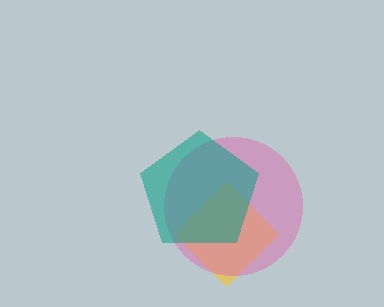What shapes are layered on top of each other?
The layered shapes are: a yellow diamond, a pink circle, a teal pentagon.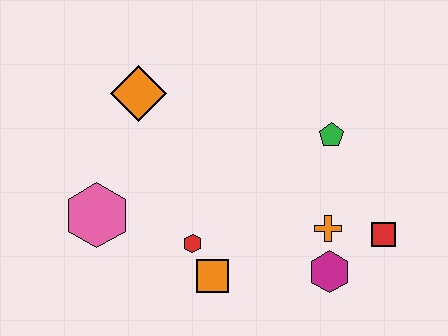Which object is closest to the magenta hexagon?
The orange cross is closest to the magenta hexagon.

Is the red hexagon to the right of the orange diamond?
Yes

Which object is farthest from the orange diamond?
The red square is farthest from the orange diamond.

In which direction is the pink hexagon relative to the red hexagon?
The pink hexagon is to the left of the red hexagon.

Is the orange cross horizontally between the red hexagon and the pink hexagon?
No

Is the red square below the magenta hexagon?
No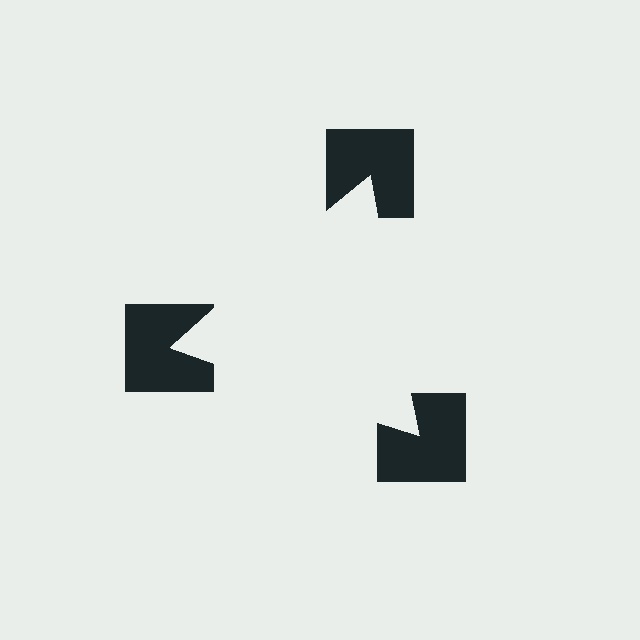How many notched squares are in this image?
There are 3 — one at each vertex of the illusory triangle.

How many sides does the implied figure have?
3 sides.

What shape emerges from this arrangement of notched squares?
An illusory triangle — its edges are inferred from the aligned wedge cuts in the notched squares, not physically drawn.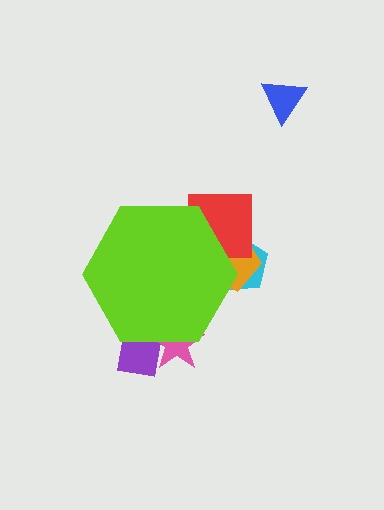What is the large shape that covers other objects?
A lime hexagon.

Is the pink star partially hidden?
Yes, the pink star is partially hidden behind the lime hexagon.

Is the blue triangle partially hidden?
No, the blue triangle is fully visible.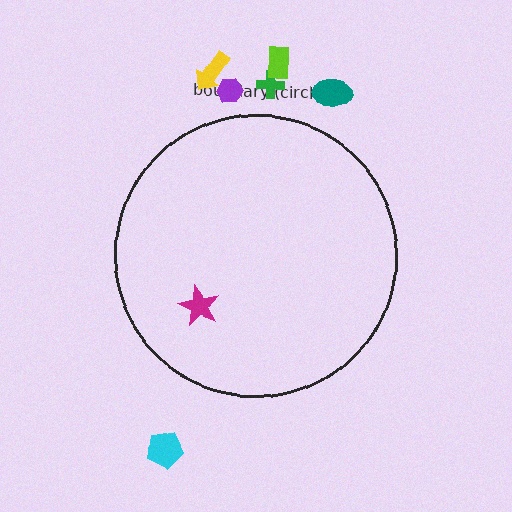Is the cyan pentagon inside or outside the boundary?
Outside.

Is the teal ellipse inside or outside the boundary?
Outside.